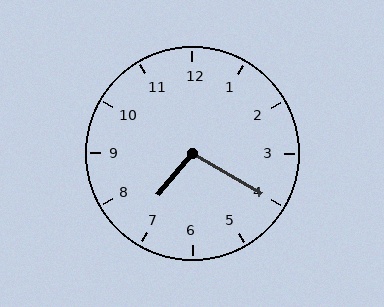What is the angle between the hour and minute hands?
Approximately 100 degrees.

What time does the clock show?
7:20.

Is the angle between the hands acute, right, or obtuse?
It is obtuse.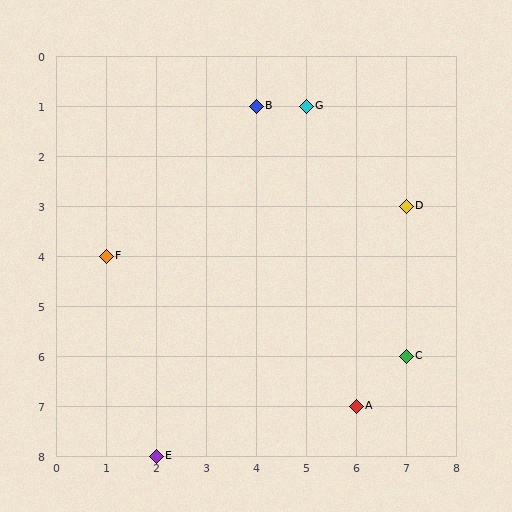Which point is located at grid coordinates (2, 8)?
Point E is at (2, 8).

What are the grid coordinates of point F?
Point F is at grid coordinates (1, 4).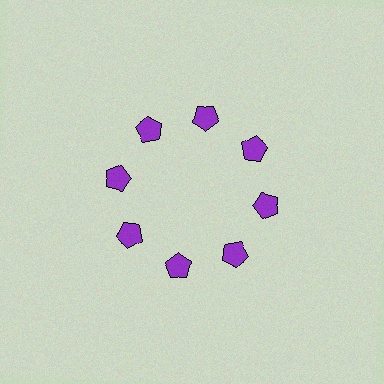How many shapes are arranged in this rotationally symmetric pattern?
There are 8 shapes, arranged in 8 groups of 1.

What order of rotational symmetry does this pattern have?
This pattern has 8-fold rotational symmetry.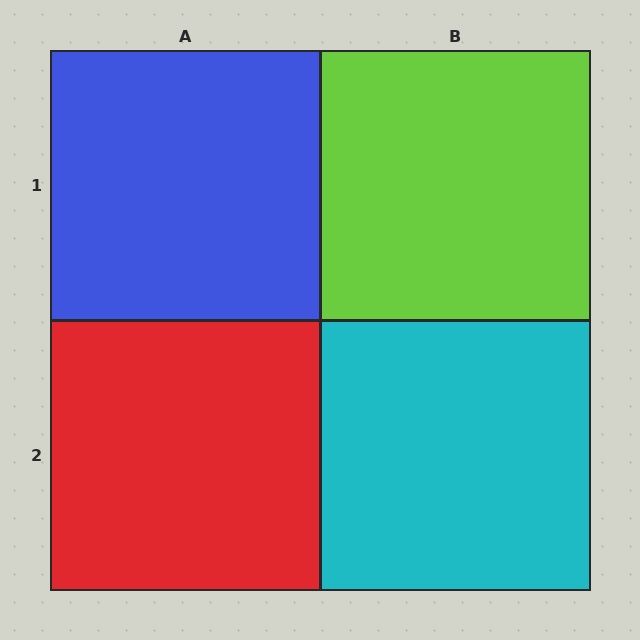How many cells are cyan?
1 cell is cyan.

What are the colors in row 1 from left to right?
Blue, lime.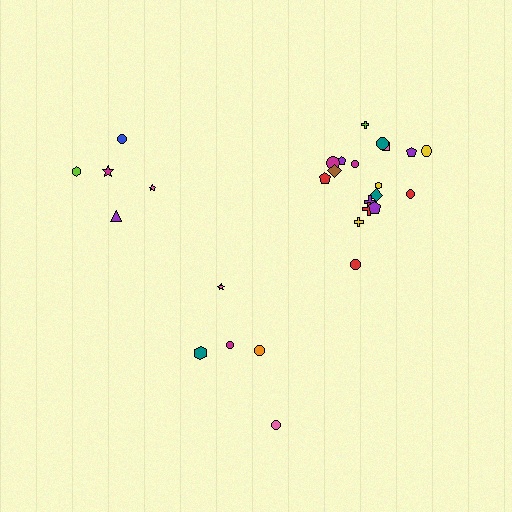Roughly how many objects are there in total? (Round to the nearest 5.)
Roughly 30 objects in total.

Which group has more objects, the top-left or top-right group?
The top-right group.